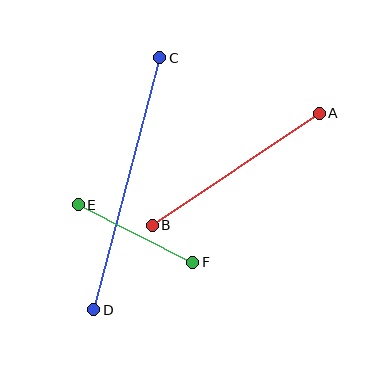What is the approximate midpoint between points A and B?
The midpoint is at approximately (236, 169) pixels.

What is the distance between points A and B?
The distance is approximately 201 pixels.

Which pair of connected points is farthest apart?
Points C and D are farthest apart.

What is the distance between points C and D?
The distance is approximately 261 pixels.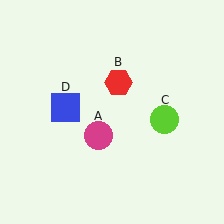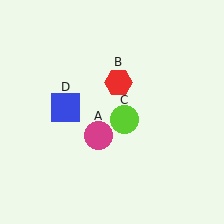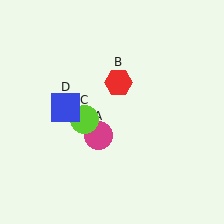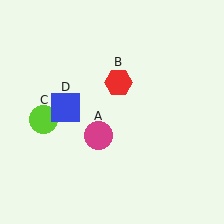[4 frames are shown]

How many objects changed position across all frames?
1 object changed position: lime circle (object C).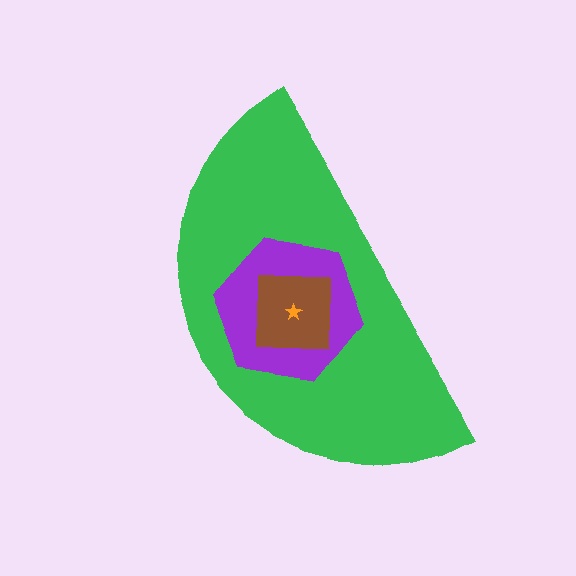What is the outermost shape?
The green semicircle.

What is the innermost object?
The orange star.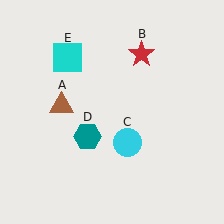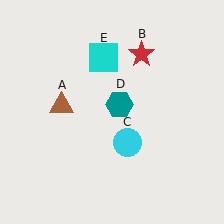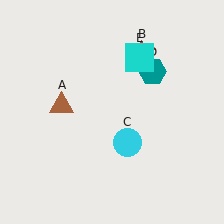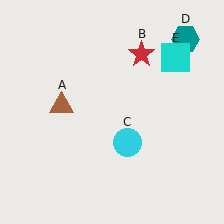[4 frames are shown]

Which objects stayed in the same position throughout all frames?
Brown triangle (object A) and red star (object B) and cyan circle (object C) remained stationary.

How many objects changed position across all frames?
2 objects changed position: teal hexagon (object D), cyan square (object E).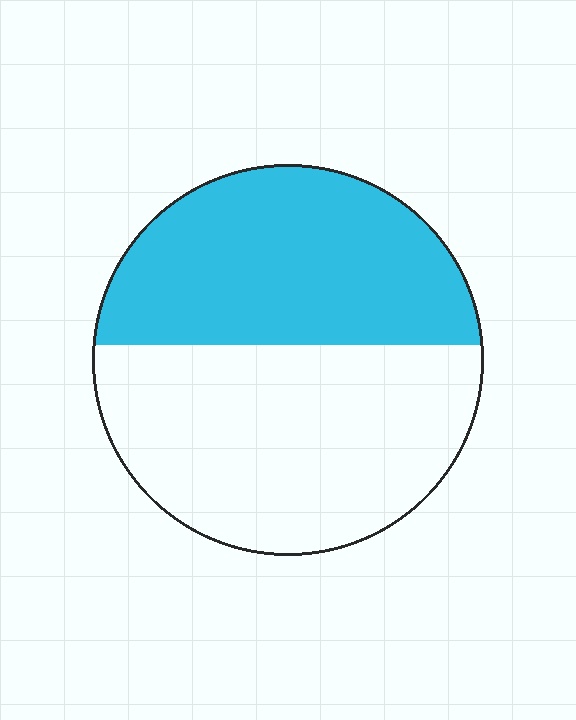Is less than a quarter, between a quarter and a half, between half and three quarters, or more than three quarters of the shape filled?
Between a quarter and a half.